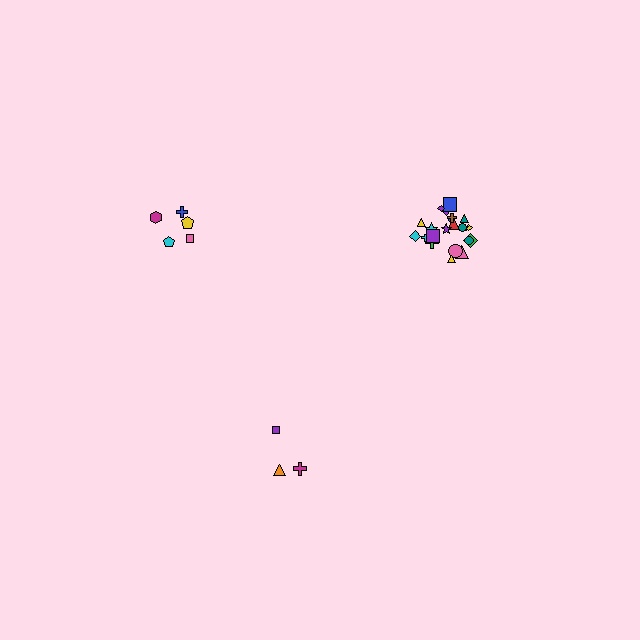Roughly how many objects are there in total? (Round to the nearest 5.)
Roughly 30 objects in total.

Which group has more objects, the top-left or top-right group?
The top-right group.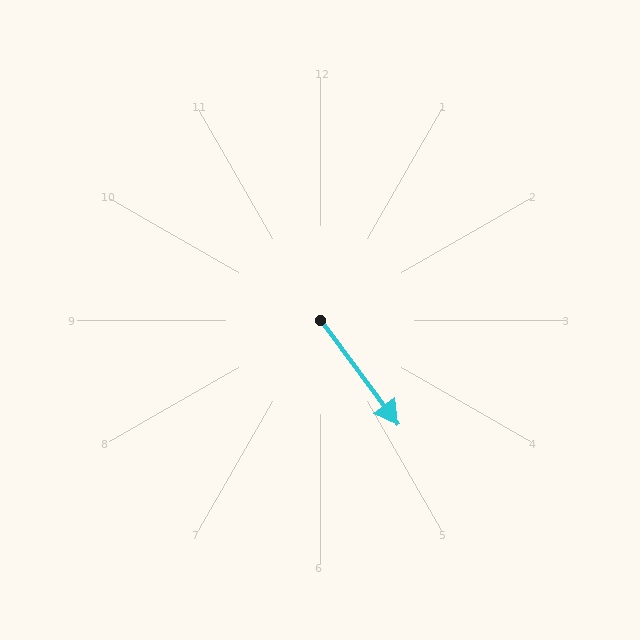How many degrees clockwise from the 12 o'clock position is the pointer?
Approximately 143 degrees.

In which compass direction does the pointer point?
Southeast.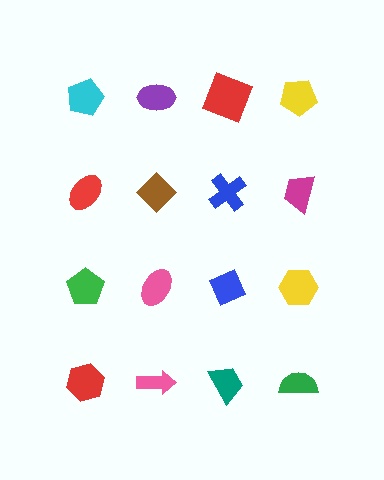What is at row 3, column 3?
A blue diamond.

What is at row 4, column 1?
A red hexagon.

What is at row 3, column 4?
A yellow hexagon.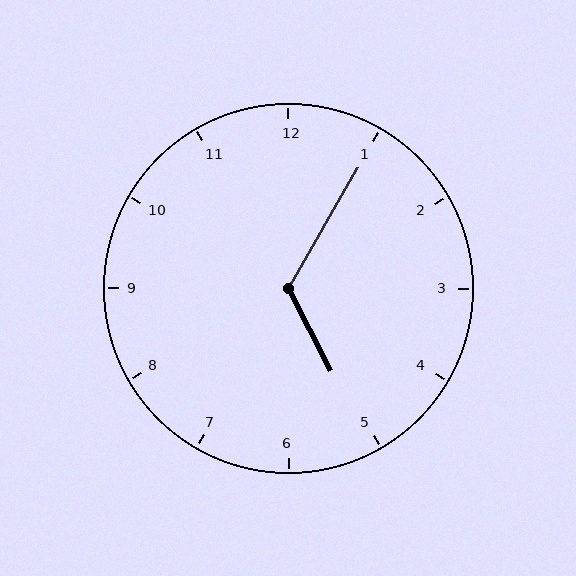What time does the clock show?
5:05.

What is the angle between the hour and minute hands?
Approximately 122 degrees.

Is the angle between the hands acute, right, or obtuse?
It is obtuse.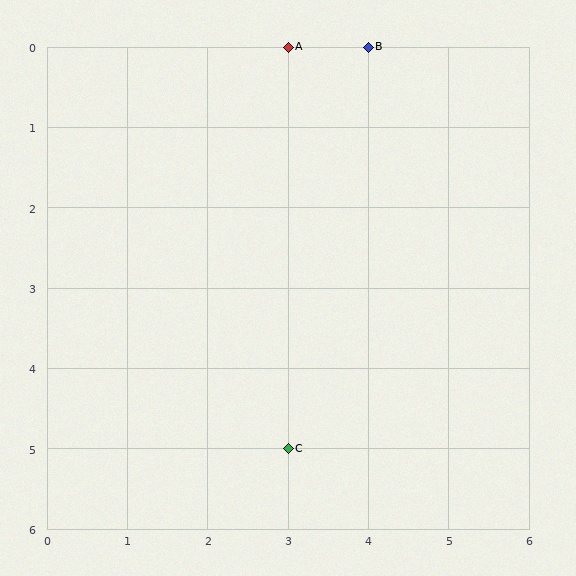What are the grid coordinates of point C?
Point C is at grid coordinates (3, 5).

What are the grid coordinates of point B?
Point B is at grid coordinates (4, 0).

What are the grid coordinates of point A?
Point A is at grid coordinates (3, 0).